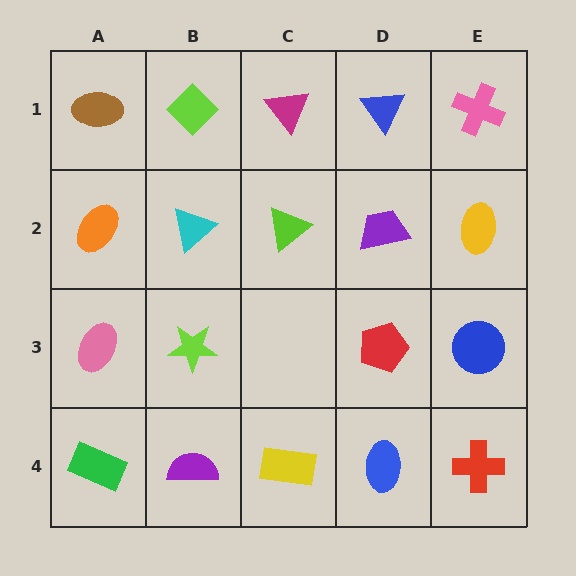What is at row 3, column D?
A red pentagon.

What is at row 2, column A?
An orange ellipse.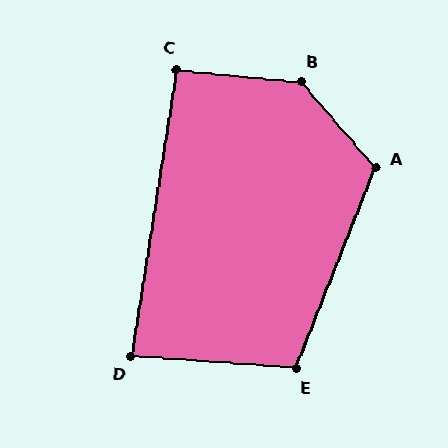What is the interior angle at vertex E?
Approximately 107 degrees (obtuse).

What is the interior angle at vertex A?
Approximately 118 degrees (obtuse).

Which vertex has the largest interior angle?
B, at approximately 137 degrees.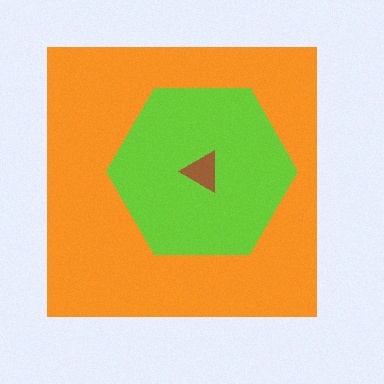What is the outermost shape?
The orange square.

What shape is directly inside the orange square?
The lime hexagon.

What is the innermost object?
The brown triangle.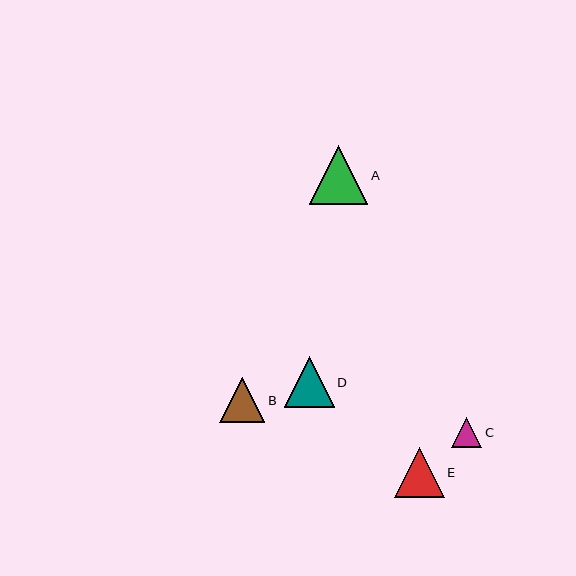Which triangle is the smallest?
Triangle C is the smallest with a size of approximately 30 pixels.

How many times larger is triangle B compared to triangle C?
Triangle B is approximately 1.5 times the size of triangle C.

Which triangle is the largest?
Triangle A is the largest with a size of approximately 58 pixels.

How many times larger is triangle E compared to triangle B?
Triangle E is approximately 1.1 times the size of triangle B.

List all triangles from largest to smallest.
From largest to smallest: A, E, D, B, C.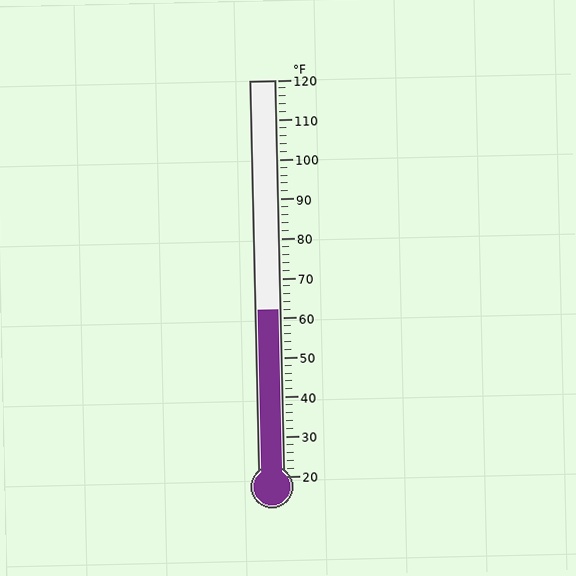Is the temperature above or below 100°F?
The temperature is below 100°F.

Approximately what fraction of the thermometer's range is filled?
The thermometer is filled to approximately 40% of its range.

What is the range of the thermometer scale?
The thermometer scale ranges from 20°F to 120°F.